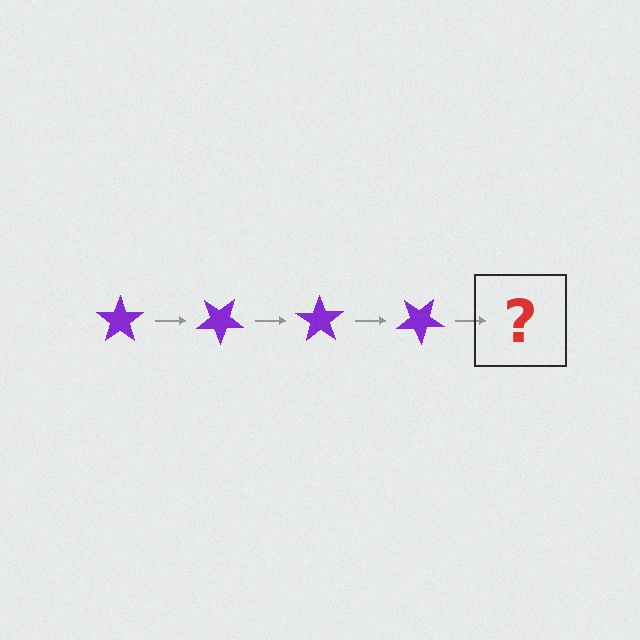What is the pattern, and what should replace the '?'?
The pattern is that the star rotates 35 degrees each step. The '?' should be a purple star rotated 140 degrees.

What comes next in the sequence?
The next element should be a purple star rotated 140 degrees.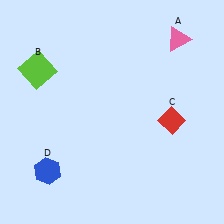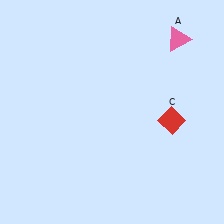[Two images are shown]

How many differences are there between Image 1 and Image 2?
There are 2 differences between the two images.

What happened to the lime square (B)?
The lime square (B) was removed in Image 2. It was in the top-left area of Image 1.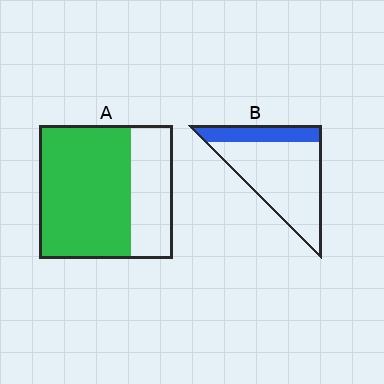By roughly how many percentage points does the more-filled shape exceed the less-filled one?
By roughly 45 percentage points (A over B).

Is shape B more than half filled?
No.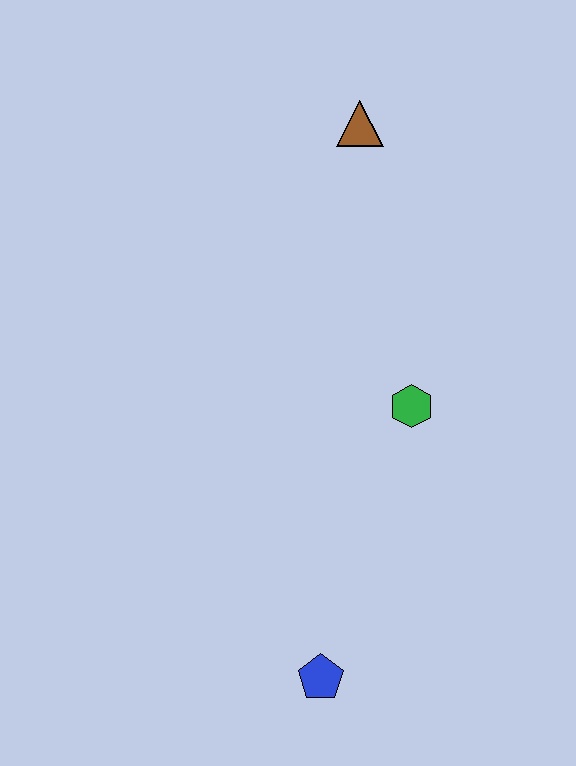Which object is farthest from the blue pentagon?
The brown triangle is farthest from the blue pentagon.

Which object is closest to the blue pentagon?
The green hexagon is closest to the blue pentagon.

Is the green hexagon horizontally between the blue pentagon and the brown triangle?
No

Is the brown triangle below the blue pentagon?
No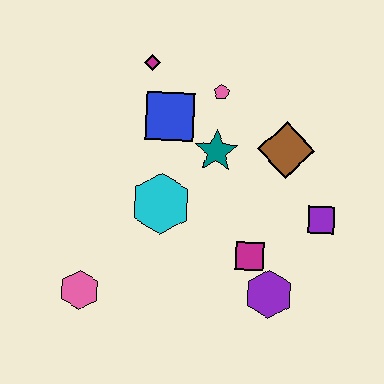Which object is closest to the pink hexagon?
The cyan hexagon is closest to the pink hexagon.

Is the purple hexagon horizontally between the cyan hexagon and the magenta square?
No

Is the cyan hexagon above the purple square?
Yes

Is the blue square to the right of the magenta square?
No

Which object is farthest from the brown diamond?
The pink hexagon is farthest from the brown diamond.